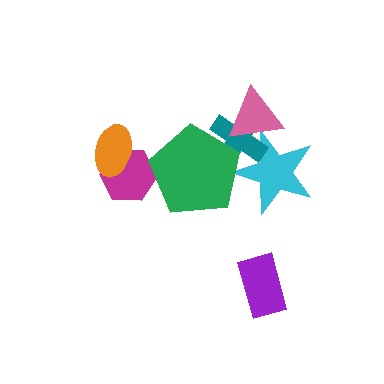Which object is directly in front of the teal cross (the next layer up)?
The green pentagon is directly in front of the teal cross.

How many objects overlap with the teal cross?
3 objects overlap with the teal cross.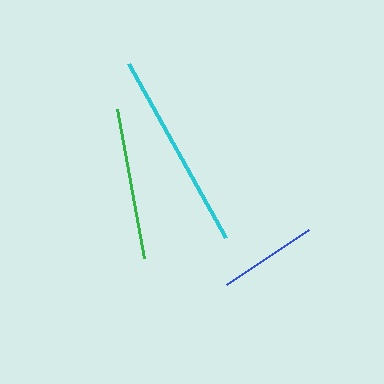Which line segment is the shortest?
The blue line is the shortest at approximately 99 pixels.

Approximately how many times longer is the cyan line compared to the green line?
The cyan line is approximately 1.3 times the length of the green line.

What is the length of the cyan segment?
The cyan segment is approximately 199 pixels long.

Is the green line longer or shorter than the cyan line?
The cyan line is longer than the green line.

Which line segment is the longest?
The cyan line is the longest at approximately 199 pixels.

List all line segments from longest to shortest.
From longest to shortest: cyan, green, blue.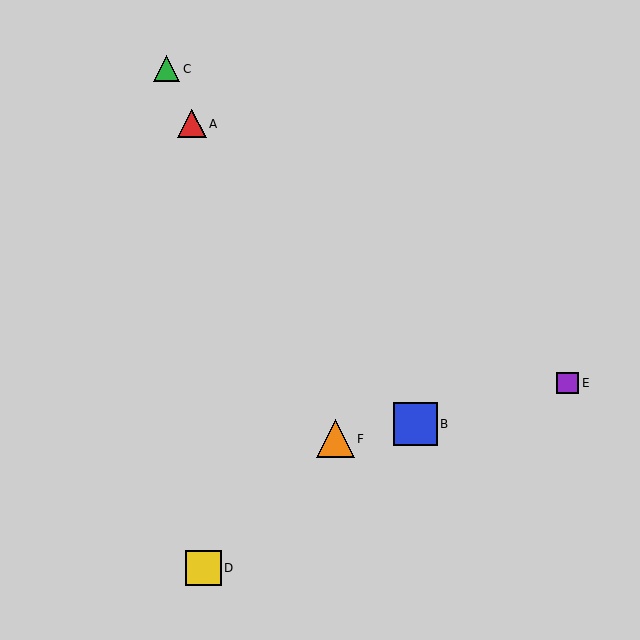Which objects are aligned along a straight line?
Objects A, C, F are aligned along a straight line.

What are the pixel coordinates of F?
Object F is at (335, 439).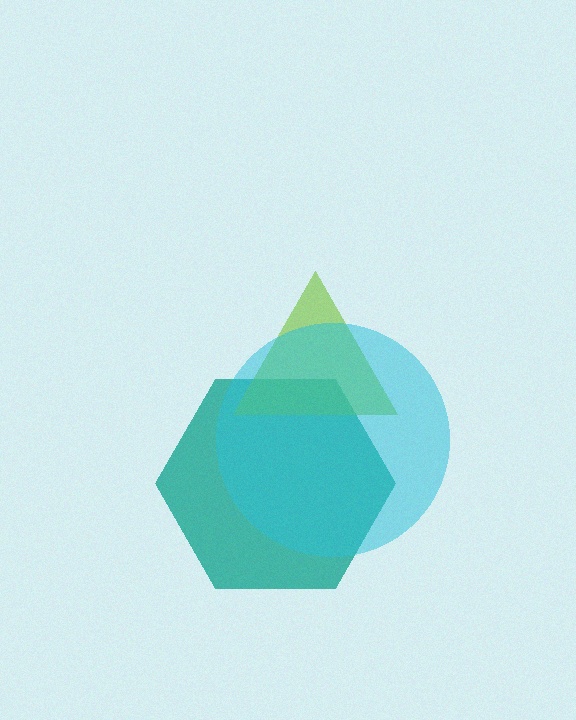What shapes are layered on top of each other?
The layered shapes are: a teal hexagon, a lime triangle, a cyan circle.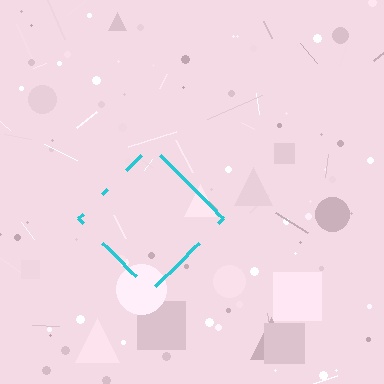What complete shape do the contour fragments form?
The contour fragments form a diamond.